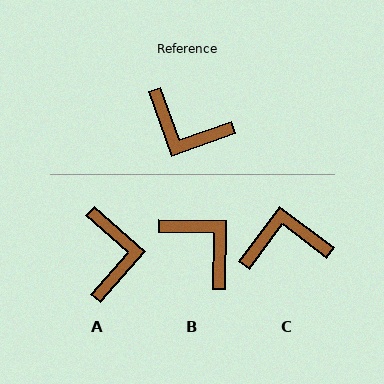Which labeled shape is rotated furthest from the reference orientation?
B, about 159 degrees away.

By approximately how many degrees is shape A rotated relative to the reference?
Approximately 119 degrees counter-clockwise.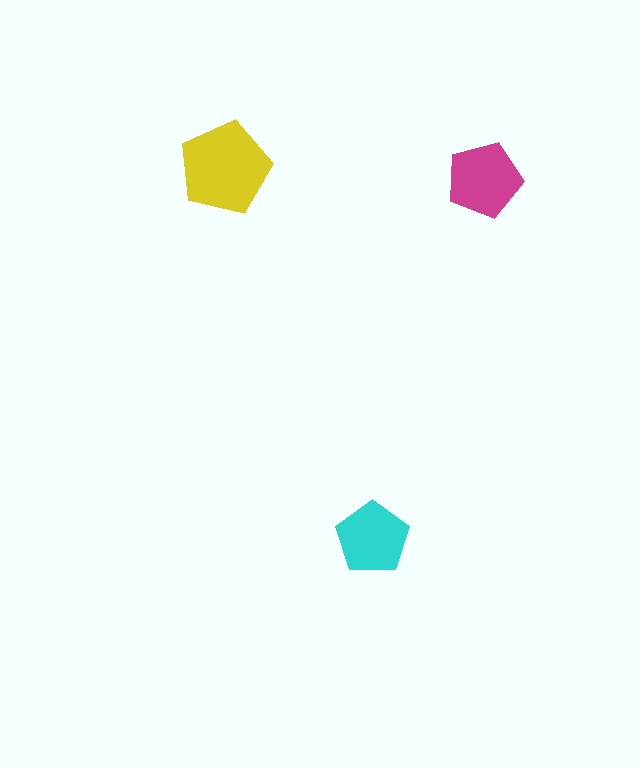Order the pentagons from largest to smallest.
the yellow one, the magenta one, the cyan one.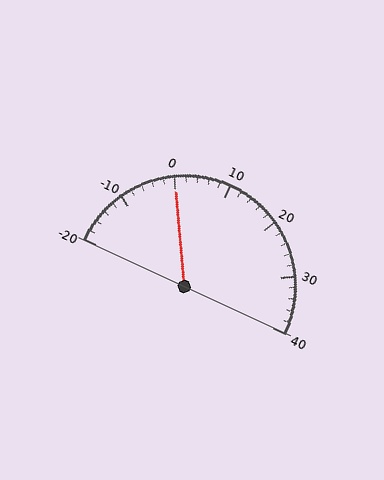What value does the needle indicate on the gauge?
The needle indicates approximately 0.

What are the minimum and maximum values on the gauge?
The gauge ranges from -20 to 40.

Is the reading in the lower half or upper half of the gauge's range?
The reading is in the lower half of the range (-20 to 40).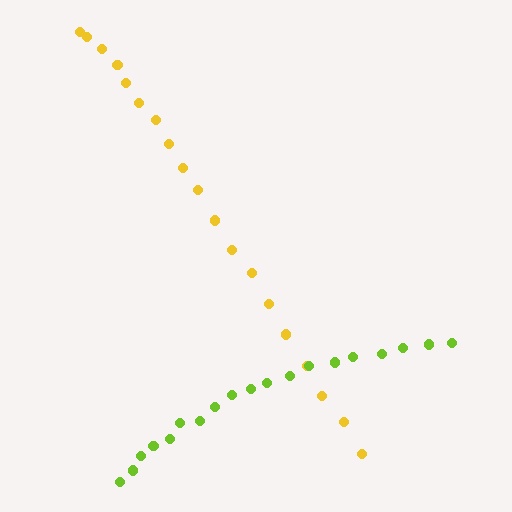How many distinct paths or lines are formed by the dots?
There are 2 distinct paths.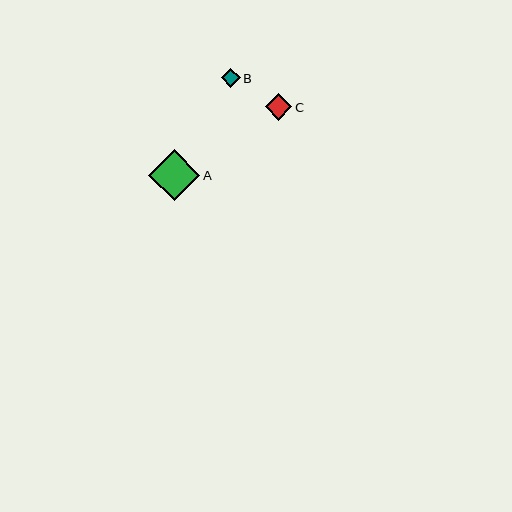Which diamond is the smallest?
Diamond B is the smallest with a size of approximately 19 pixels.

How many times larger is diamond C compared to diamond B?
Diamond C is approximately 1.4 times the size of diamond B.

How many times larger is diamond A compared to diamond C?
Diamond A is approximately 1.9 times the size of diamond C.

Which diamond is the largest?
Diamond A is the largest with a size of approximately 51 pixels.